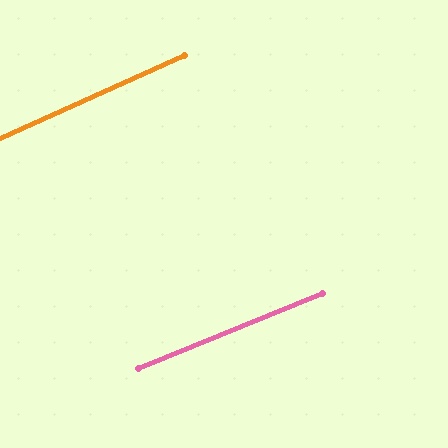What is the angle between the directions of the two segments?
Approximately 2 degrees.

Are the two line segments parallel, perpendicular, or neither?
Parallel — their directions differ by only 1.9°.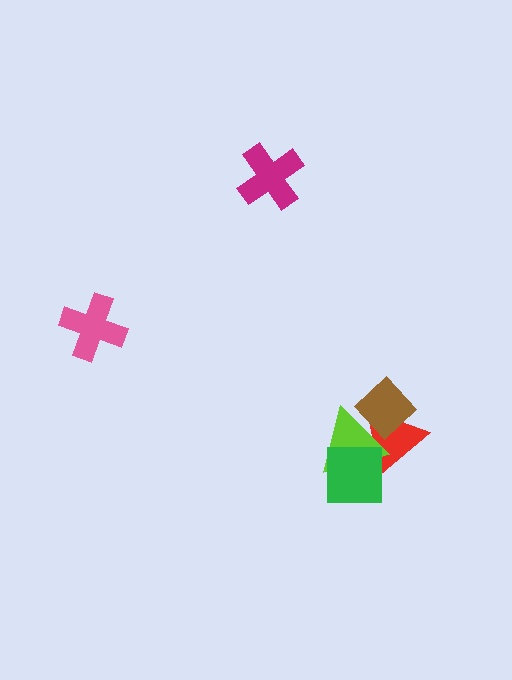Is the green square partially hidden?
No, no other shape covers it.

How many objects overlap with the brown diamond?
2 objects overlap with the brown diamond.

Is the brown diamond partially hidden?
Yes, it is partially covered by another shape.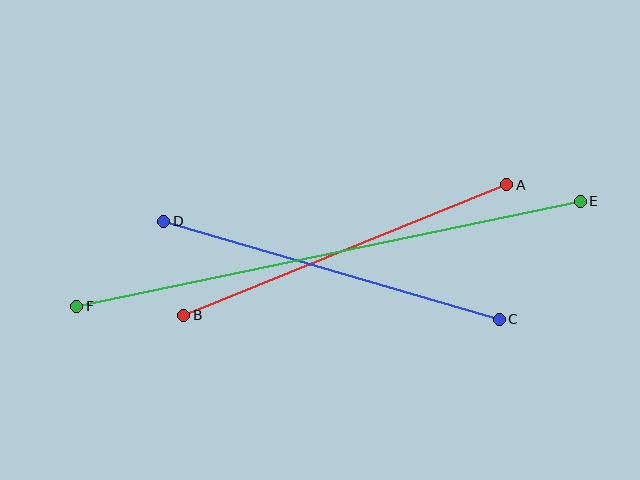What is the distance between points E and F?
The distance is approximately 514 pixels.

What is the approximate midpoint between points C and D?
The midpoint is at approximately (332, 270) pixels.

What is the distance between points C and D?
The distance is approximately 349 pixels.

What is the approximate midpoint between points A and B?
The midpoint is at approximately (345, 250) pixels.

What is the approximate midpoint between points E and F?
The midpoint is at approximately (329, 254) pixels.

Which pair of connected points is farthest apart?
Points E and F are farthest apart.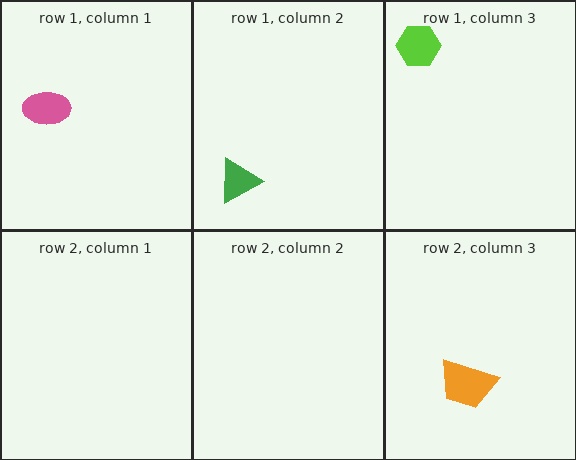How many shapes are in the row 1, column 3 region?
1.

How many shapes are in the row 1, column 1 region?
1.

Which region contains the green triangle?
The row 1, column 2 region.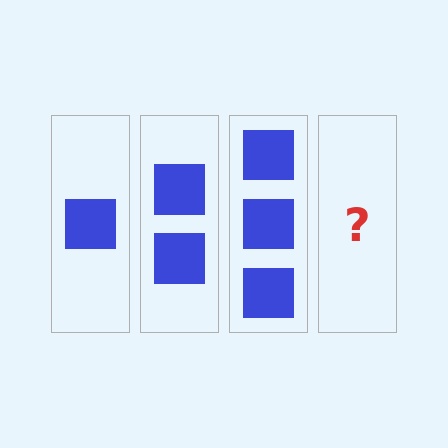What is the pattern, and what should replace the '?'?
The pattern is that each step adds one more square. The '?' should be 4 squares.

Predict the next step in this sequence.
The next step is 4 squares.